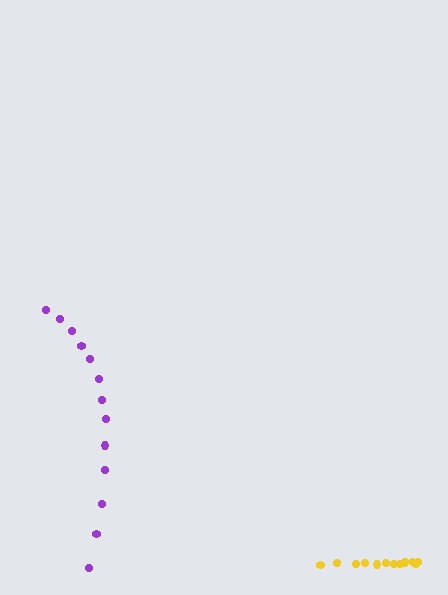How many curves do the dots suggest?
There are 2 distinct paths.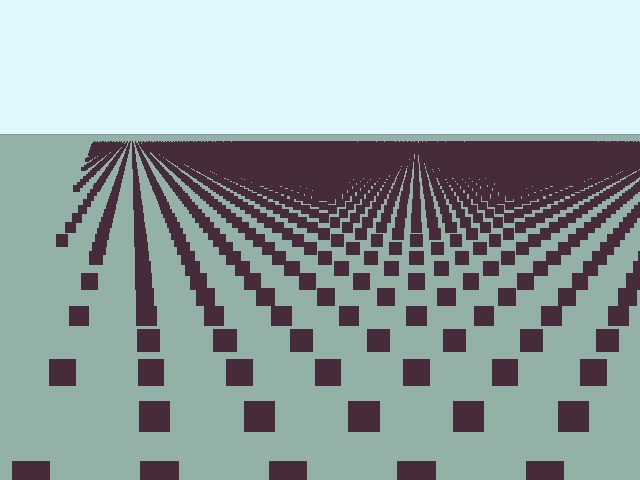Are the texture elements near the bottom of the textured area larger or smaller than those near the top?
Larger. Near the bottom, elements are closer to the viewer and appear at a bigger on-screen size.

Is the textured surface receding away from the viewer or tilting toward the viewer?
The surface is receding away from the viewer. Texture elements get smaller and denser toward the top.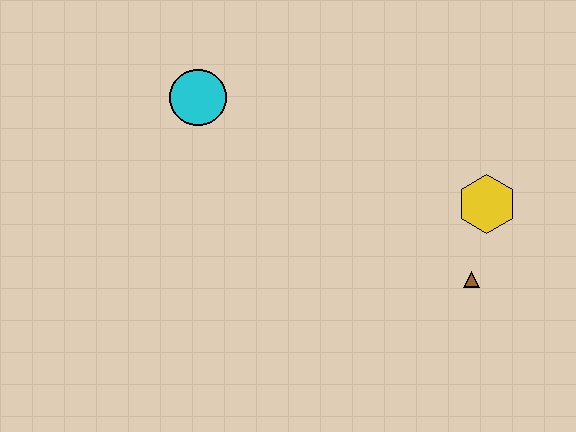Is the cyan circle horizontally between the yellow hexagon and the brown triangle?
No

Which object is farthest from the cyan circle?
The brown triangle is farthest from the cyan circle.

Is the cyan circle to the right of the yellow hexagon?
No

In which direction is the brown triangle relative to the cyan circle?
The brown triangle is to the right of the cyan circle.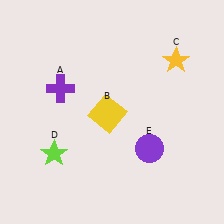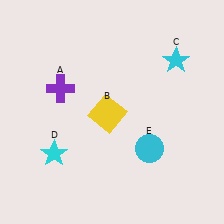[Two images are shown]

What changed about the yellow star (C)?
In Image 1, C is yellow. In Image 2, it changed to cyan.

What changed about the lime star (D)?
In Image 1, D is lime. In Image 2, it changed to cyan.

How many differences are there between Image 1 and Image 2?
There are 3 differences between the two images.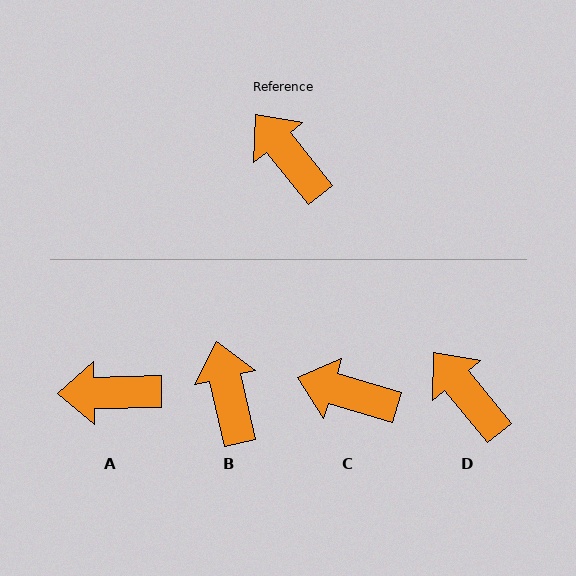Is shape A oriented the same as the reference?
No, it is off by about 52 degrees.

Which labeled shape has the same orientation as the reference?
D.